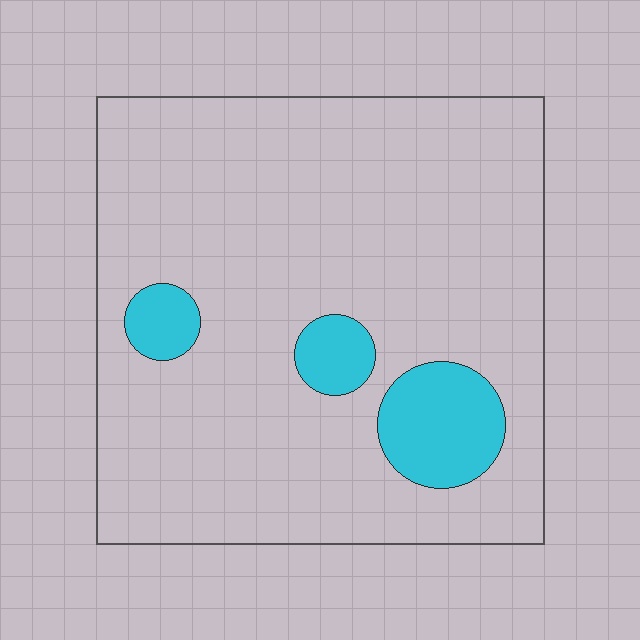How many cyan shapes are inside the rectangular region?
3.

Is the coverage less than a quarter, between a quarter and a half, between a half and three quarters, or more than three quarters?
Less than a quarter.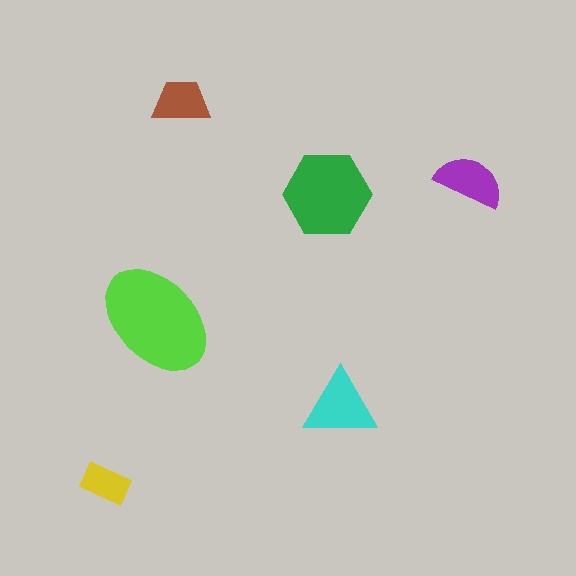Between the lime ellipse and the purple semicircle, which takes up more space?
The lime ellipse.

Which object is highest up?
The brown trapezoid is topmost.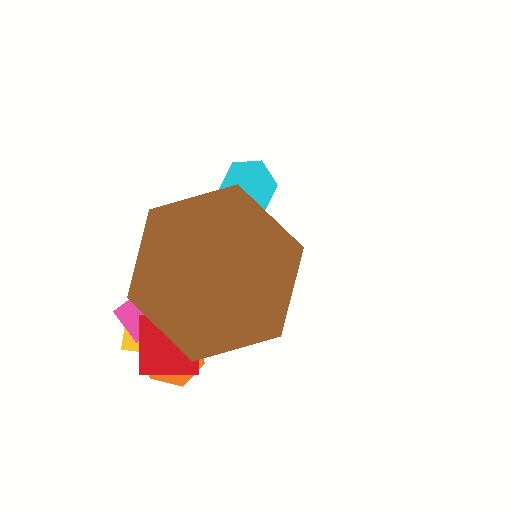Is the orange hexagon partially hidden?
Yes, the orange hexagon is partially hidden behind the brown hexagon.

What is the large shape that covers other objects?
A brown hexagon.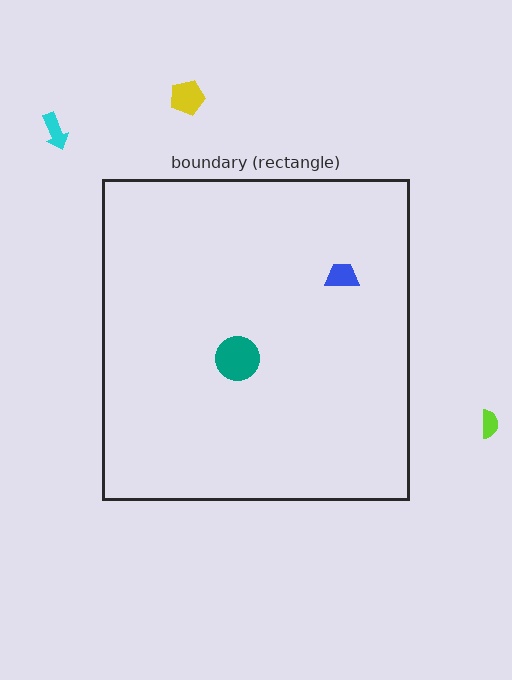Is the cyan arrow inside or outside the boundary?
Outside.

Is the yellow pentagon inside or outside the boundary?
Outside.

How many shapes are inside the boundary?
2 inside, 3 outside.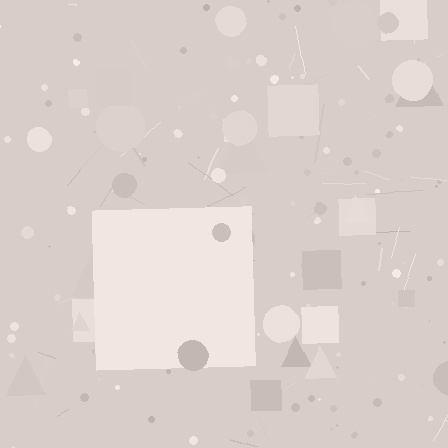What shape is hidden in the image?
A square is hidden in the image.